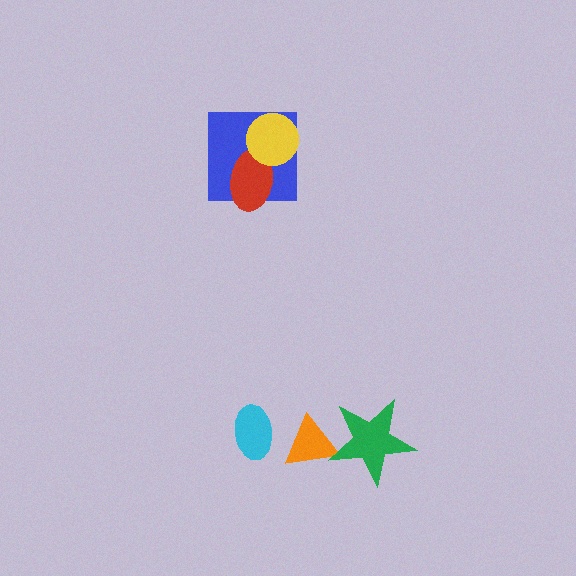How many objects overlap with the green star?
1 object overlaps with the green star.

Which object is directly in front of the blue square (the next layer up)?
The red ellipse is directly in front of the blue square.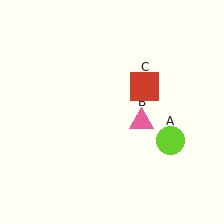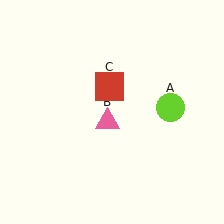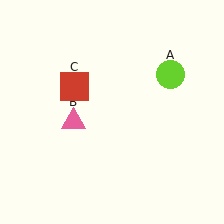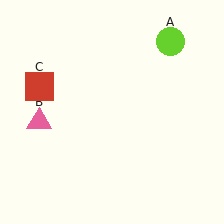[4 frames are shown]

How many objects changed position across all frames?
3 objects changed position: lime circle (object A), pink triangle (object B), red square (object C).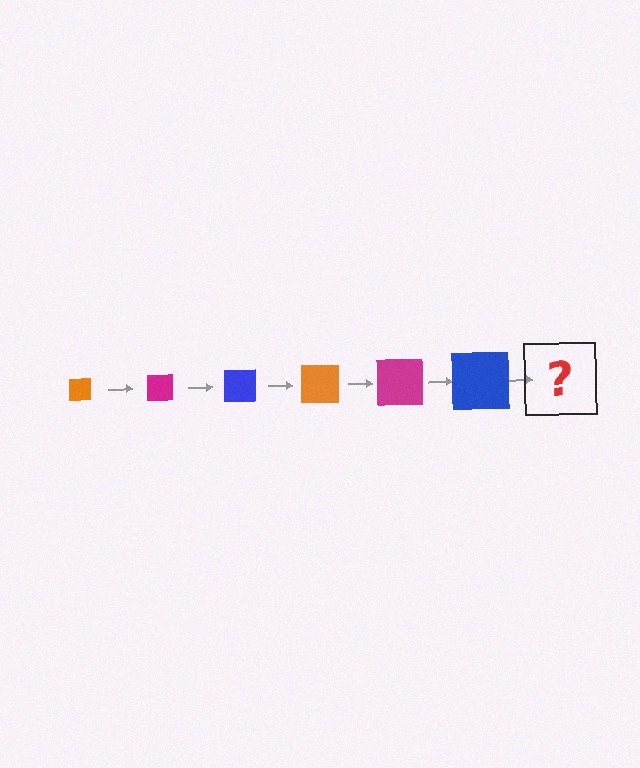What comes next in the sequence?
The next element should be an orange square, larger than the previous one.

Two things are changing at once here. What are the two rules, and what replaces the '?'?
The two rules are that the square grows larger each step and the color cycles through orange, magenta, and blue. The '?' should be an orange square, larger than the previous one.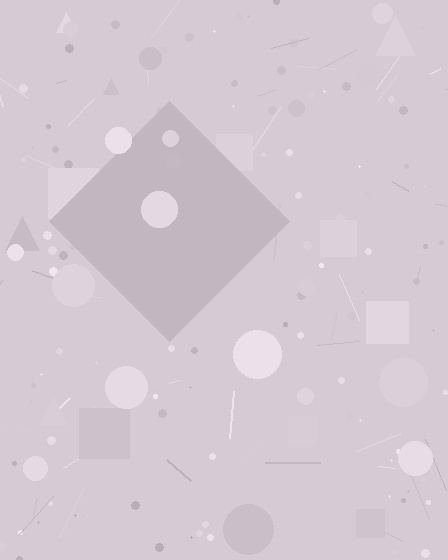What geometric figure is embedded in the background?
A diamond is embedded in the background.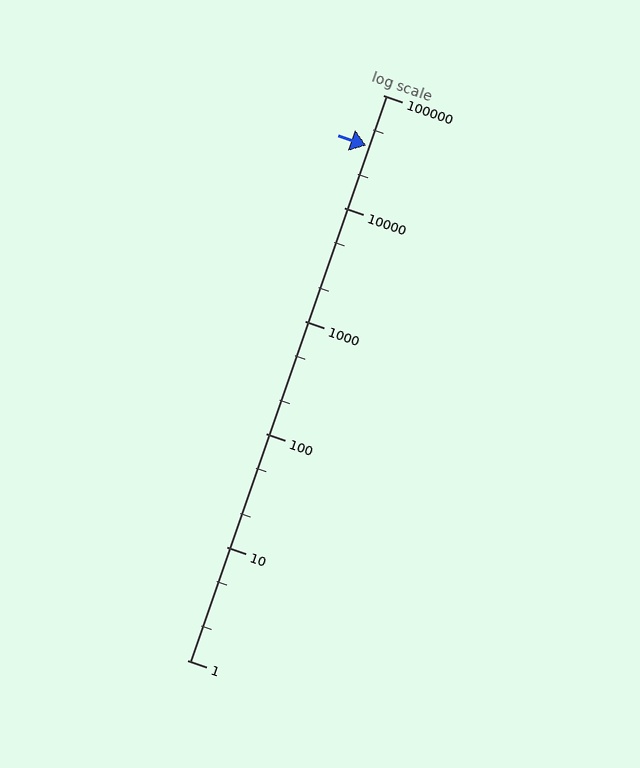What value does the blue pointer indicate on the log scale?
The pointer indicates approximately 36000.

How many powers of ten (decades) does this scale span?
The scale spans 5 decades, from 1 to 100000.